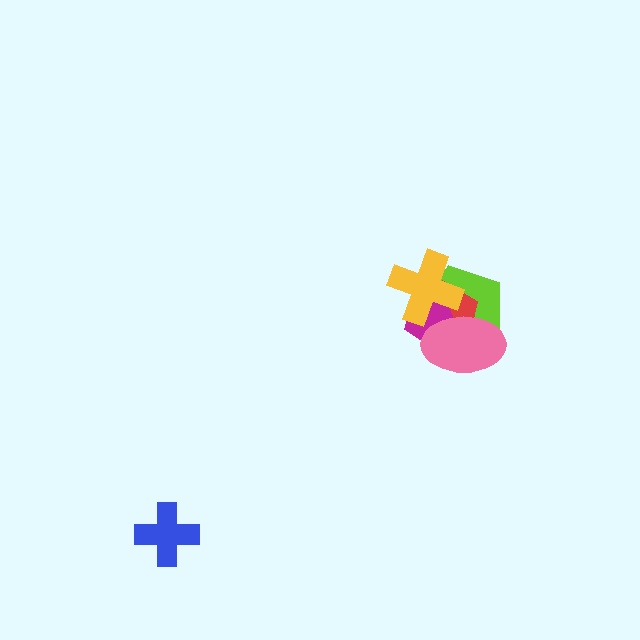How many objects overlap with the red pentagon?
4 objects overlap with the red pentagon.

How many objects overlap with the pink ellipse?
4 objects overlap with the pink ellipse.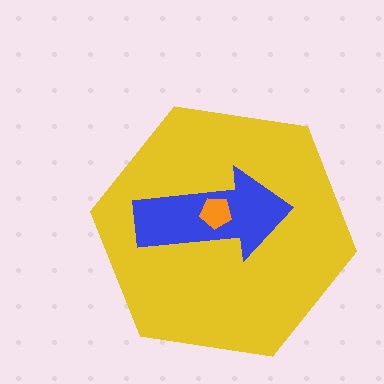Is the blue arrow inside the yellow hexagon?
Yes.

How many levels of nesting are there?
3.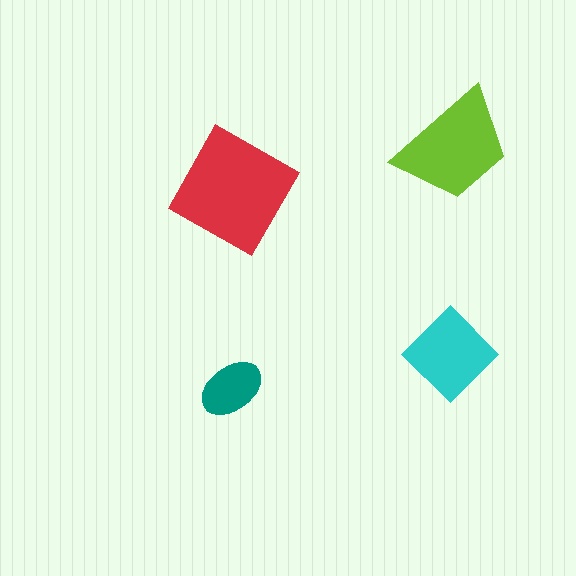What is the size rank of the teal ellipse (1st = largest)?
4th.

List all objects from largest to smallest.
The red square, the lime trapezoid, the cyan diamond, the teal ellipse.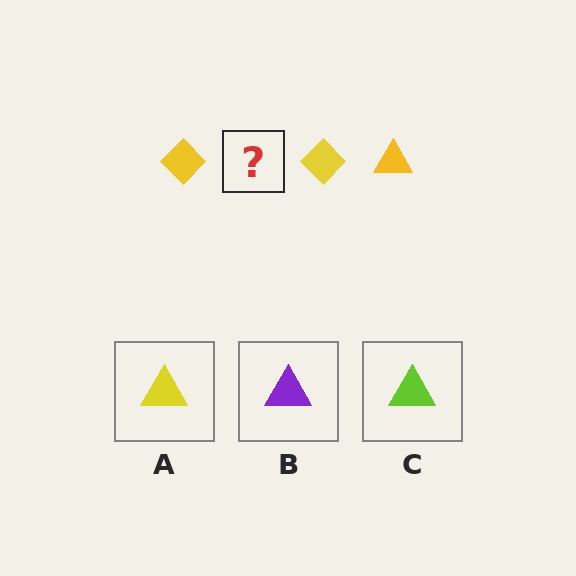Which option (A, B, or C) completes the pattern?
A.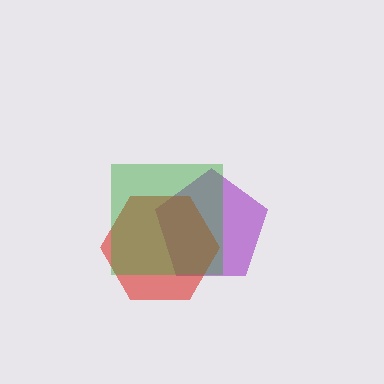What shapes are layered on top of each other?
The layered shapes are: a purple pentagon, a red hexagon, a green square.